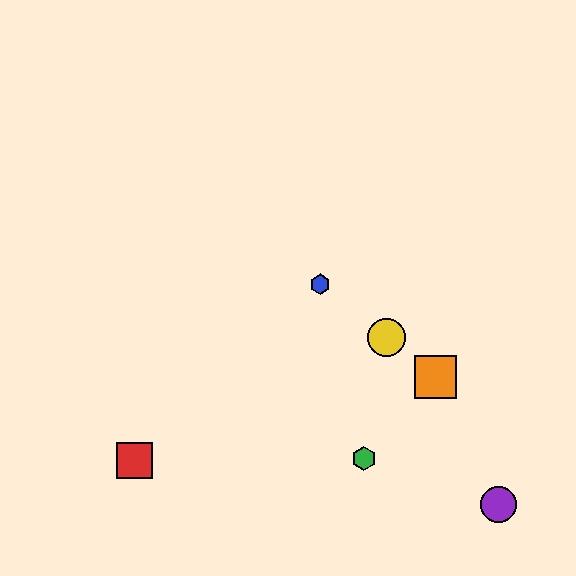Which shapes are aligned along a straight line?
The blue hexagon, the yellow circle, the orange square are aligned along a straight line.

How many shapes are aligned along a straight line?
3 shapes (the blue hexagon, the yellow circle, the orange square) are aligned along a straight line.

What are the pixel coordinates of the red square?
The red square is at (135, 461).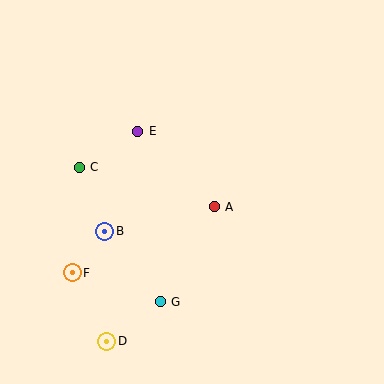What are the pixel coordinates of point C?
Point C is at (79, 167).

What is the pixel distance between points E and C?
The distance between E and C is 69 pixels.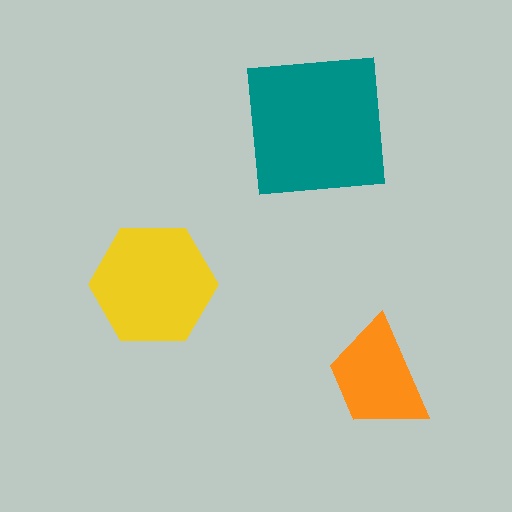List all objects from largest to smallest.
The teal square, the yellow hexagon, the orange trapezoid.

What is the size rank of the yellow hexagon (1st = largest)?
2nd.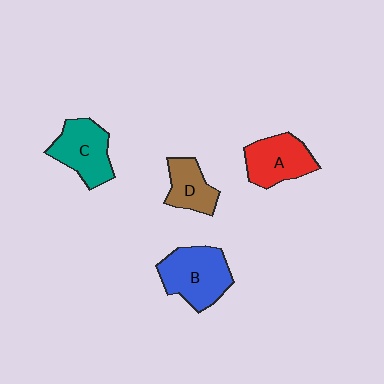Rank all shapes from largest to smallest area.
From largest to smallest: B (blue), C (teal), A (red), D (brown).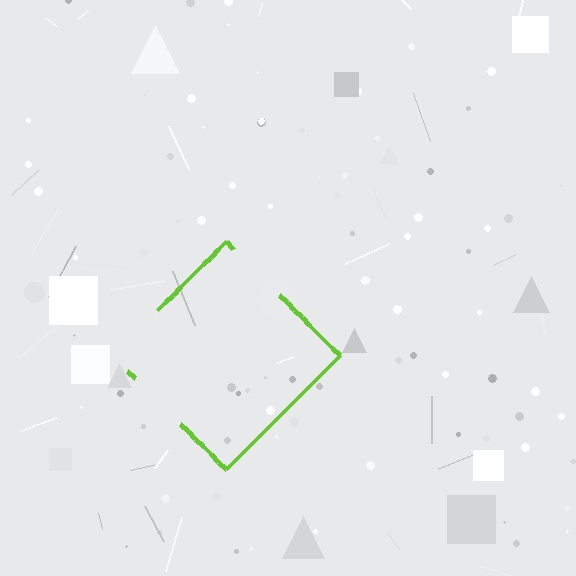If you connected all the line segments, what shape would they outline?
They would outline a diamond.